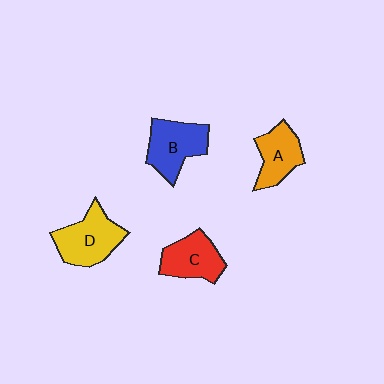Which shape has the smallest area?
Shape A (orange).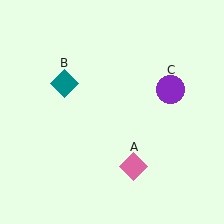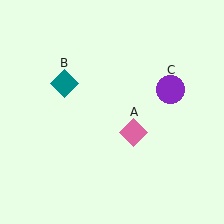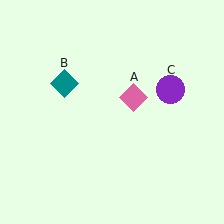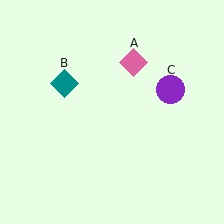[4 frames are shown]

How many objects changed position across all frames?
1 object changed position: pink diamond (object A).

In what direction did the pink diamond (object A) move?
The pink diamond (object A) moved up.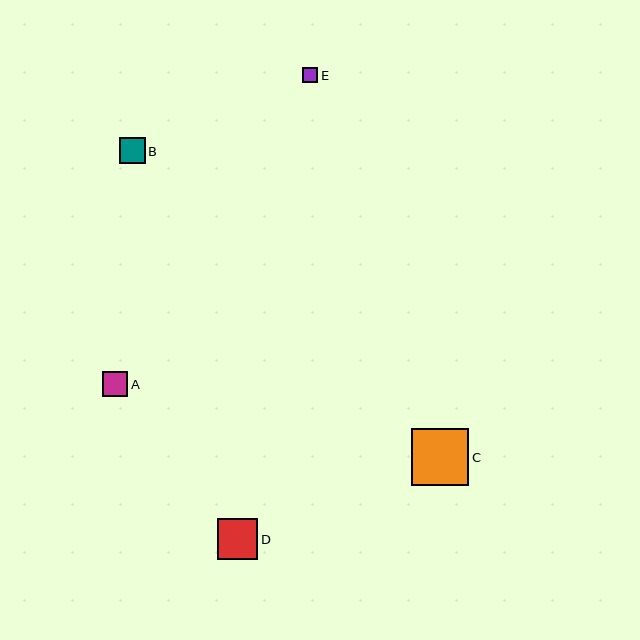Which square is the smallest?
Square E is the smallest with a size of approximately 15 pixels.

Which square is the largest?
Square C is the largest with a size of approximately 57 pixels.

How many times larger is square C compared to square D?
Square C is approximately 1.4 times the size of square D.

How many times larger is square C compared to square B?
Square C is approximately 2.2 times the size of square B.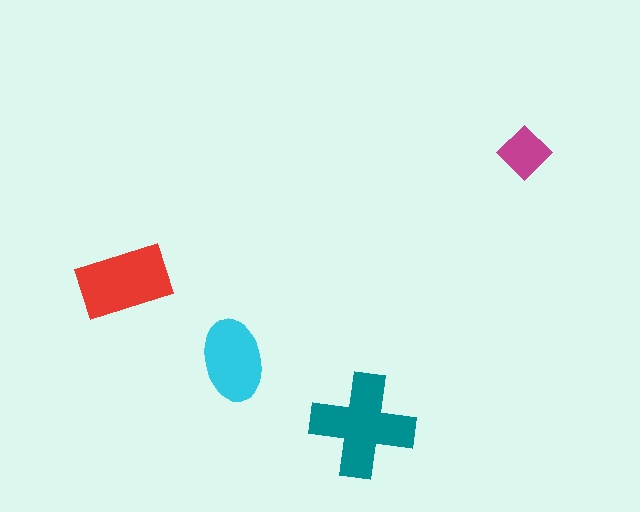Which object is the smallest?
The magenta diamond.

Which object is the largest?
The teal cross.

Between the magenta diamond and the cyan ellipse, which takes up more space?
The cyan ellipse.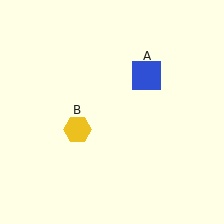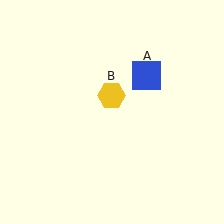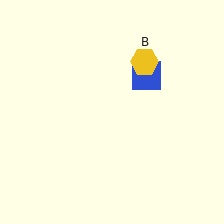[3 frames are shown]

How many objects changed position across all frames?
1 object changed position: yellow hexagon (object B).